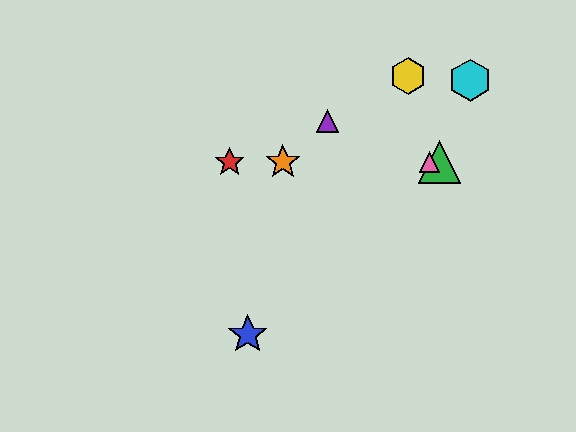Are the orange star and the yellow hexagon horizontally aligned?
No, the orange star is at y≈162 and the yellow hexagon is at y≈76.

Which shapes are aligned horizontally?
The red star, the green triangle, the orange star, the pink triangle are aligned horizontally.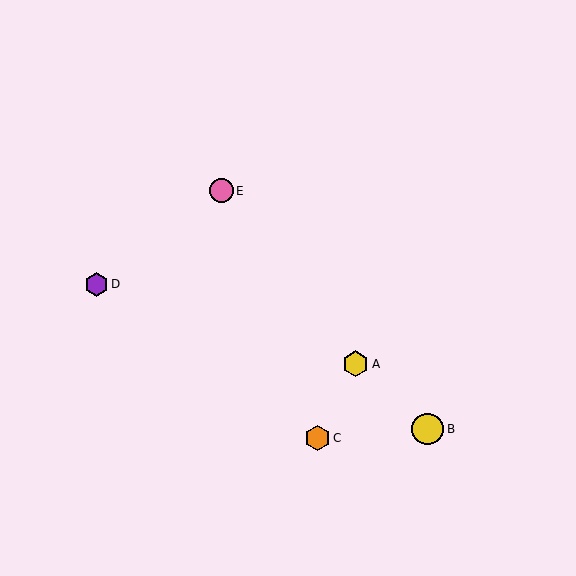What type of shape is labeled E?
Shape E is a pink circle.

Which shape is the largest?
The yellow circle (labeled B) is the largest.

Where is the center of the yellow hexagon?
The center of the yellow hexagon is at (355, 364).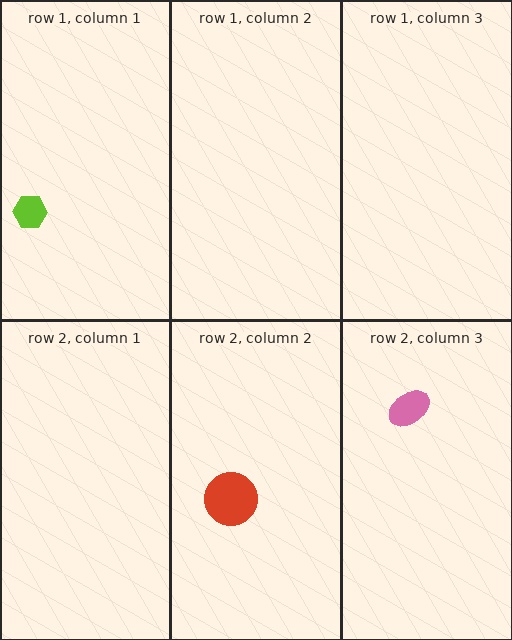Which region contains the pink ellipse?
The row 2, column 3 region.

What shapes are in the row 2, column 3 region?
The pink ellipse.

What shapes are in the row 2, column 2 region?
The red circle.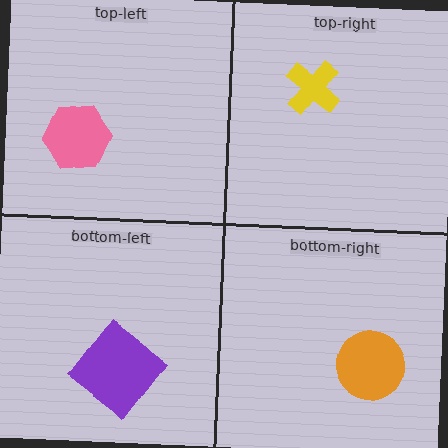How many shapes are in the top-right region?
1.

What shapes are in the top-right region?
The yellow cross.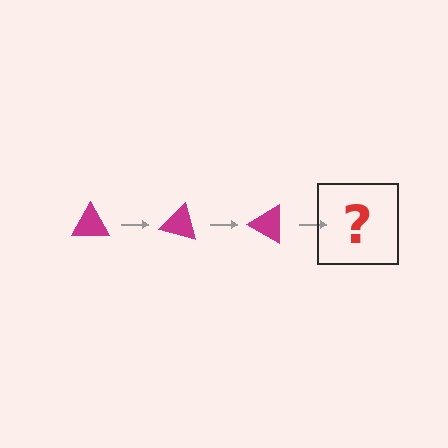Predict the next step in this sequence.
The next step is a magenta triangle rotated 45 degrees.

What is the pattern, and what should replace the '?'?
The pattern is that the triangle rotates 15 degrees each step. The '?' should be a magenta triangle rotated 45 degrees.